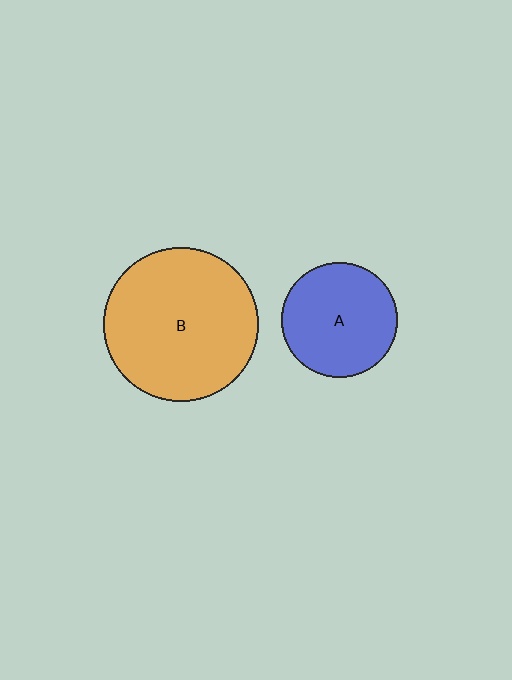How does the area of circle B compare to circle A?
Approximately 1.8 times.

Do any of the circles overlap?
No, none of the circles overlap.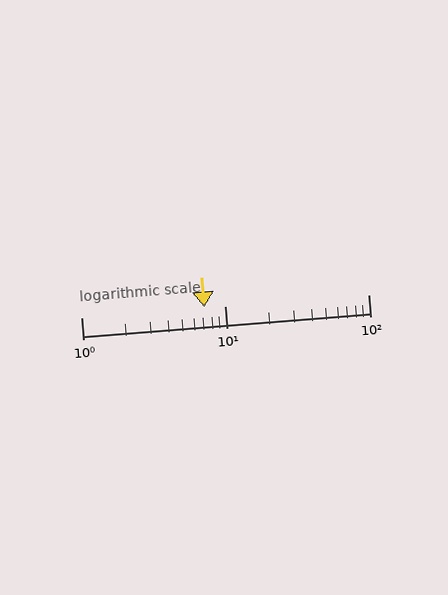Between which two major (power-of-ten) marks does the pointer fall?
The pointer is between 1 and 10.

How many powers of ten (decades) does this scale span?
The scale spans 2 decades, from 1 to 100.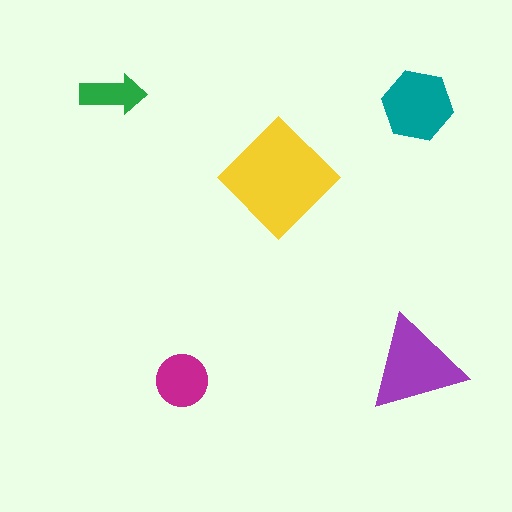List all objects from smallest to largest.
The green arrow, the magenta circle, the teal hexagon, the purple triangle, the yellow diamond.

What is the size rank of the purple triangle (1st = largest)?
2nd.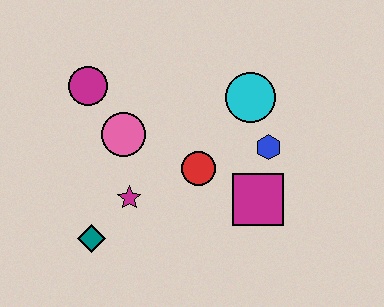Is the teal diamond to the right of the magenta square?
No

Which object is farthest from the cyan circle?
The teal diamond is farthest from the cyan circle.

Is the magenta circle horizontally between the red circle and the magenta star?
No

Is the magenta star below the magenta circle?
Yes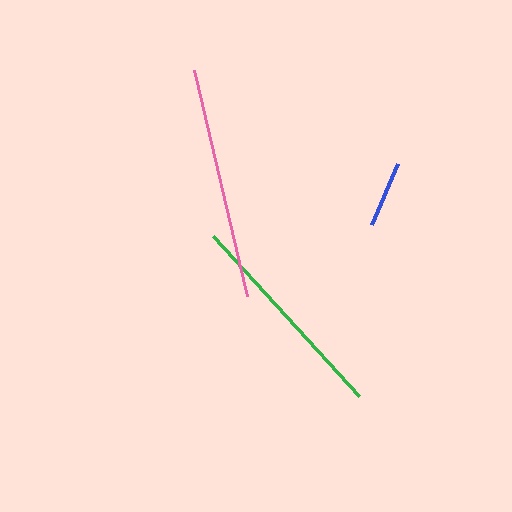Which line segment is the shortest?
The blue line is the shortest at approximately 66 pixels.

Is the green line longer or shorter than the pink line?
The pink line is longer than the green line.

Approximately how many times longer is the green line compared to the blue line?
The green line is approximately 3.3 times the length of the blue line.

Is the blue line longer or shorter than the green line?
The green line is longer than the blue line.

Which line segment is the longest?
The pink line is the longest at approximately 232 pixels.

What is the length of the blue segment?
The blue segment is approximately 66 pixels long.